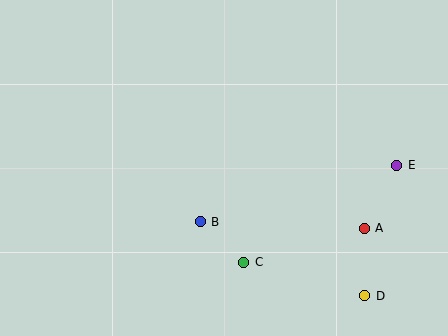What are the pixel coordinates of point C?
Point C is at (244, 262).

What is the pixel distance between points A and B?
The distance between A and B is 164 pixels.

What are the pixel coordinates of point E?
Point E is at (397, 165).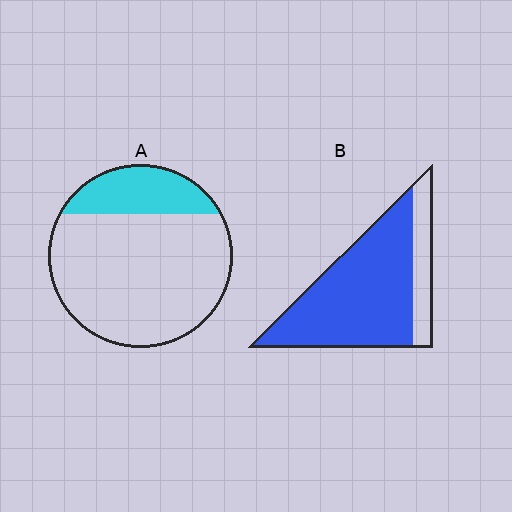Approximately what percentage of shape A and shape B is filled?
A is approximately 20% and B is approximately 80%.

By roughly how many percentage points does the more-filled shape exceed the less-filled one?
By roughly 60 percentage points (B over A).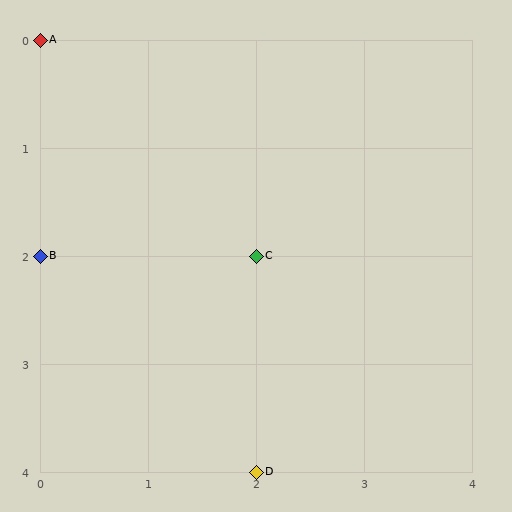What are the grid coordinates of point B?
Point B is at grid coordinates (0, 2).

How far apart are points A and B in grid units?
Points A and B are 2 rows apart.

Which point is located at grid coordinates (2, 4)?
Point D is at (2, 4).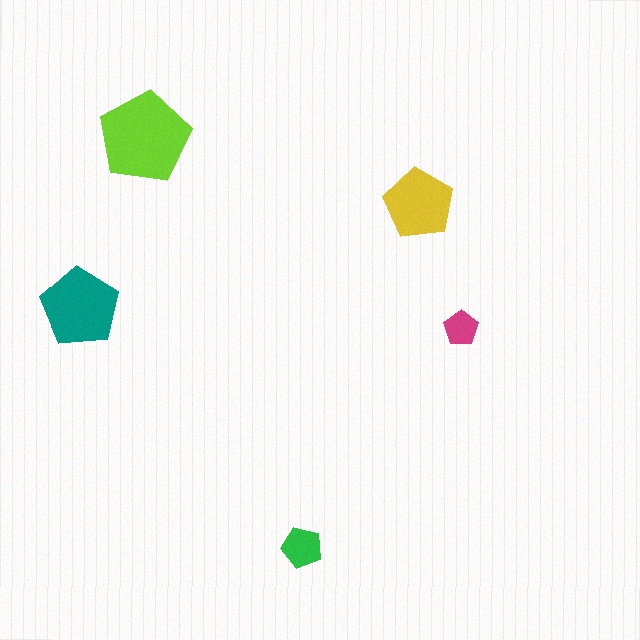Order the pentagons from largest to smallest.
the lime one, the teal one, the yellow one, the green one, the magenta one.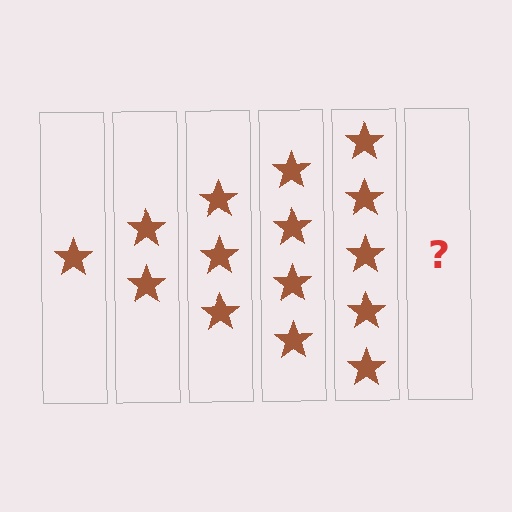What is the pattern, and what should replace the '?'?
The pattern is that each step adds one more star. The '?' should be 6 stars.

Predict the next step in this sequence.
The next step is 6 stars.